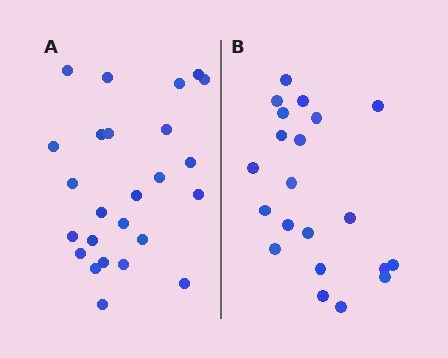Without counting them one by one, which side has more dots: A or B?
Region A (the left region) has more dots.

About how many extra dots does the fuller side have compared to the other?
Region A has about 4 more dots than region B.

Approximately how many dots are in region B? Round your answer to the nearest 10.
About 20 dots. (The exact count is 21, which rounds to 20.)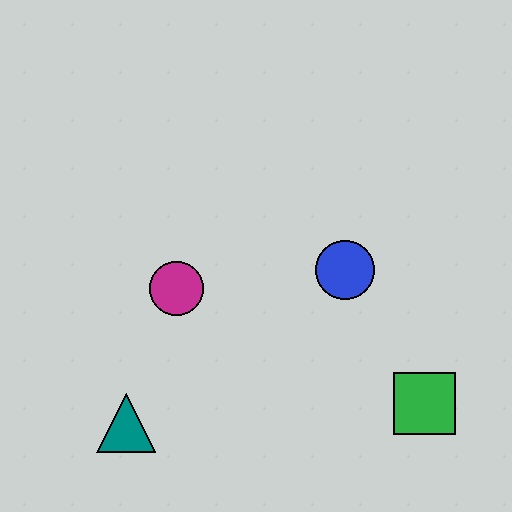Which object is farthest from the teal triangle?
The green square is farthest from the teal triangle.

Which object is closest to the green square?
The blue circle is closest to the green square.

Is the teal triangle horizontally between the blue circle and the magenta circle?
No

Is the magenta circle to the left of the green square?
Yes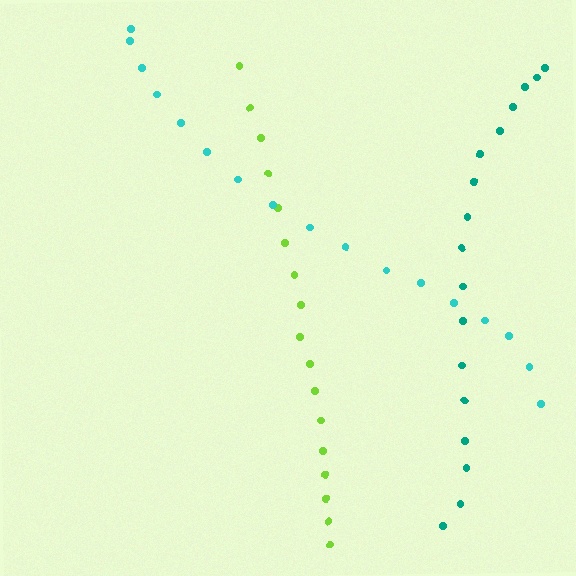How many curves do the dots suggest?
There are 3 distinct paths.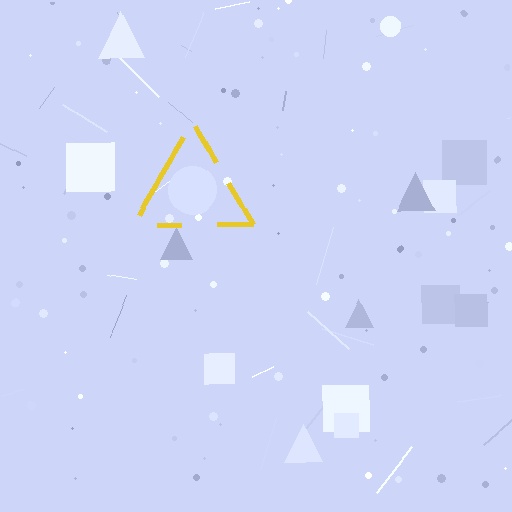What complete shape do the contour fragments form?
The contour fragments form a triangle.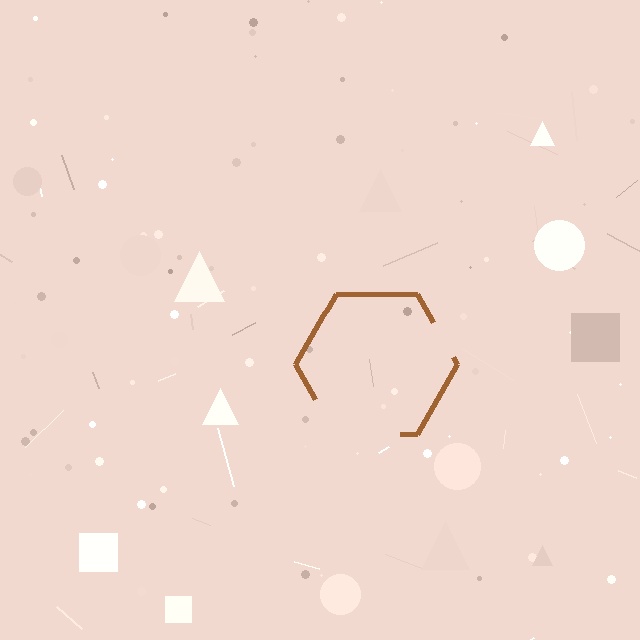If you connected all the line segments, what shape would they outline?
They would outline a hexagon.